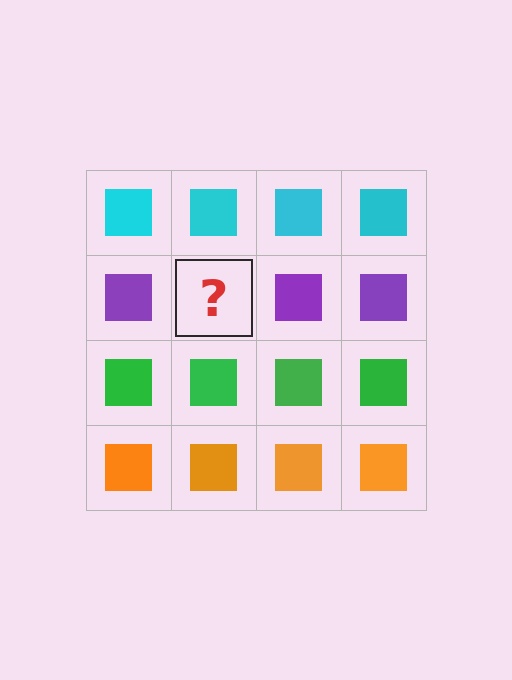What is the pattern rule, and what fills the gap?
The rule is that each row has a consistent color. The gap should be filled with a purple square.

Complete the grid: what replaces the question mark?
The question mark should be replaced with a purple square.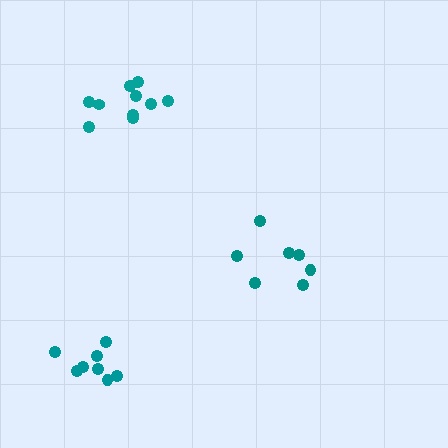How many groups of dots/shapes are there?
There are 3 groups.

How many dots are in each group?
Group 1: 7 dots, Group 2: 10 dots, Group 3: 8 dots (25 total).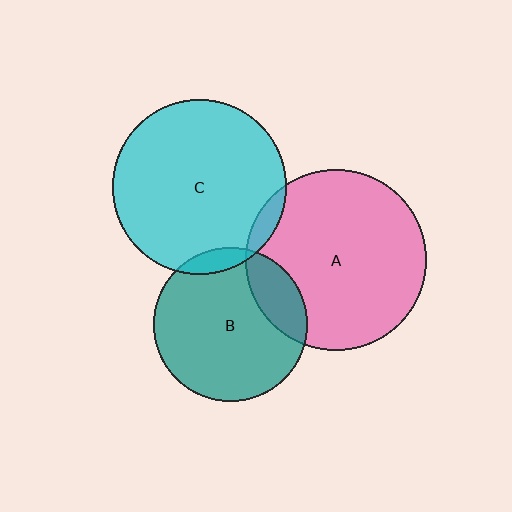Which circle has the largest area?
Circle A (pink).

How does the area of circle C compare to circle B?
Approximately 1.3 times.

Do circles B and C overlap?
Yes.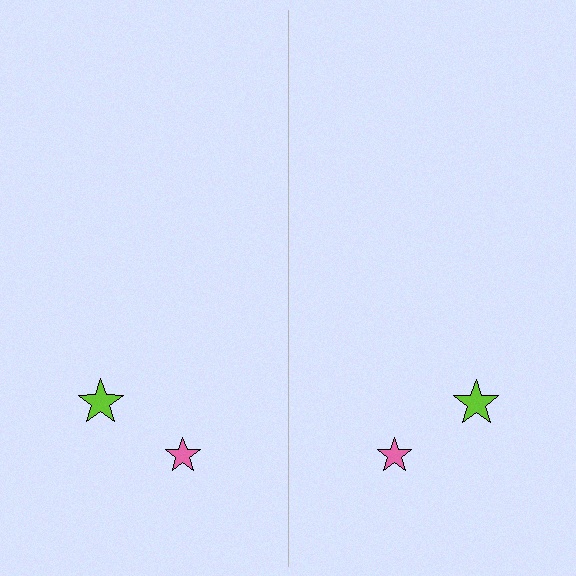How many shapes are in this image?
There are 4 shapes in this image.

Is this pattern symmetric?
Yes, this pattern has bilateral (reflection) symmetry.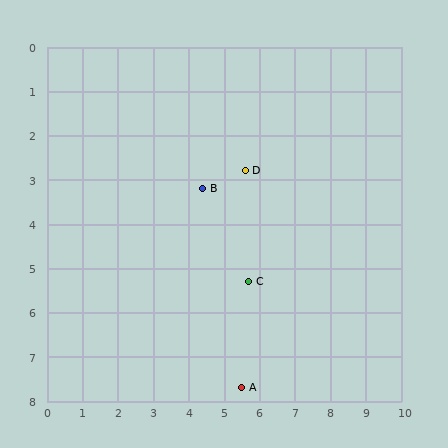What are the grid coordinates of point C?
Point C is at approximately (5.7, 5.3).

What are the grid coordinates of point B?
Point B is at approximately (4.4, 3.2).